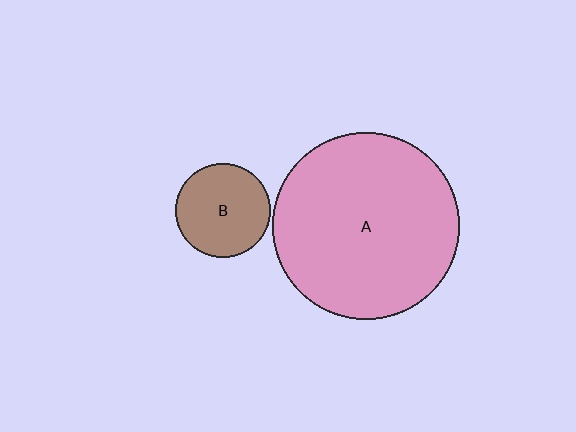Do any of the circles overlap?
No, none of the circles overlap.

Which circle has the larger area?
Circle A (pink).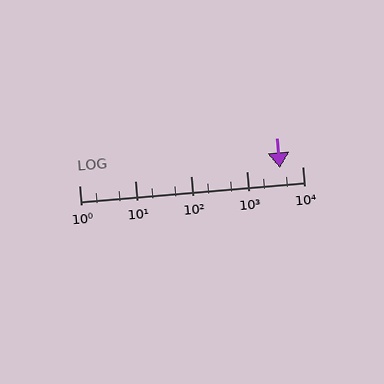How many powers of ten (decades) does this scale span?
The scale spans 4 decades, from 1 to 10000.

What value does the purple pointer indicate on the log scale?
The pointer indicates approximately 4000.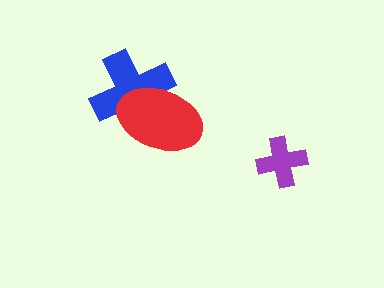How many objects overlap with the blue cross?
1 object overlaps with the blue cross.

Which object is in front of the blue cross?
The red ellipse is in front of the blue cross.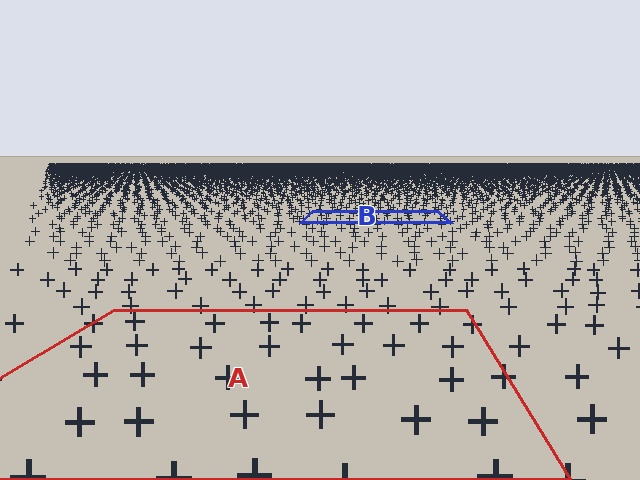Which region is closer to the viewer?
Region A is closer. The texture elements there are larger and more spread out.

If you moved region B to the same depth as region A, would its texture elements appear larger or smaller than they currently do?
They would appear larger. At a closer depth, the same texture elements are projected at a bigger on-screen size.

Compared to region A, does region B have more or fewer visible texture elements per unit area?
Region B has more texture elements per unit area — they are packed more densely because it is farther away.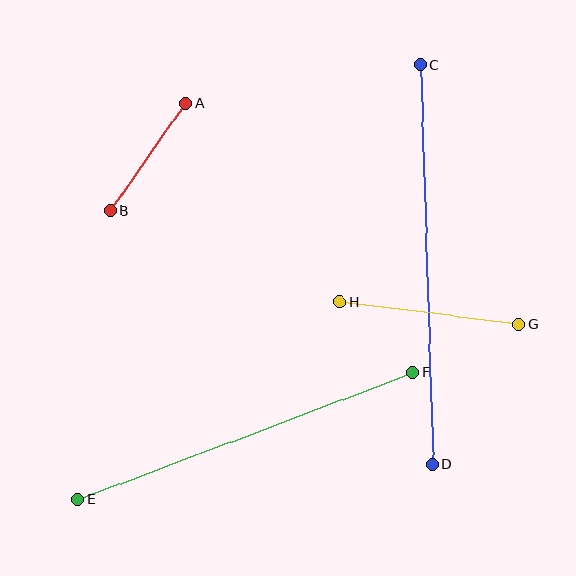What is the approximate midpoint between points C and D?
The midpoint is at approximately (426, 265) pixels.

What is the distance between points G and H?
The distance is approximately 180 pixels.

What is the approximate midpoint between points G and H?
The midpoint is at approximately (429, 313) pixels.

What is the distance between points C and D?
The distance is approximately 400 pixels.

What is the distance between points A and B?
The distance is approximately 131 pixels.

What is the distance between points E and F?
The distance is approximately 358 pixels.